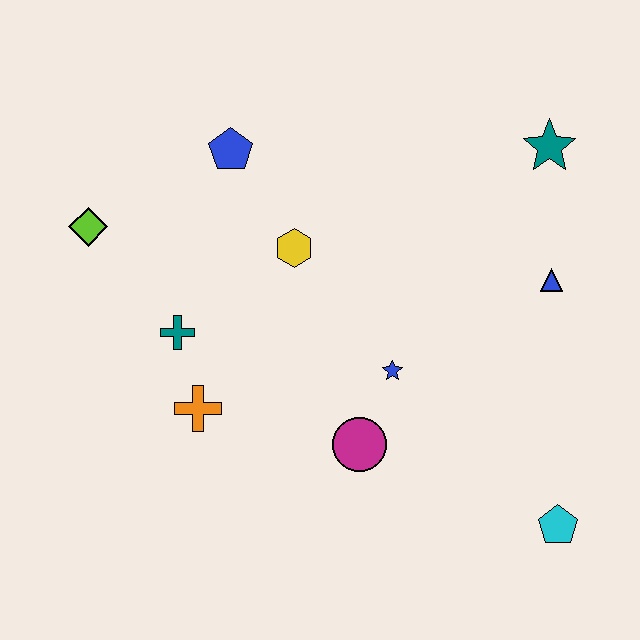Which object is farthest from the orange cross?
The teal star is farthest from the orange cross.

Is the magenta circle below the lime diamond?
Yes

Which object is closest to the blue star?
The magenta circle is closest to the blue star.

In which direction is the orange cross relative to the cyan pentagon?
The orange cross is to the left of the cyan pentagon.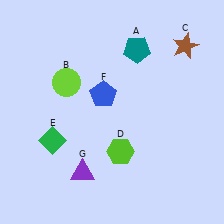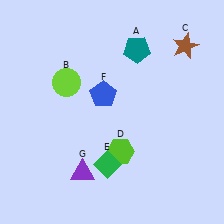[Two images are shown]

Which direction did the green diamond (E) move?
The green diamond (E) moved right.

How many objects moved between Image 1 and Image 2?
1 object moved between the two images.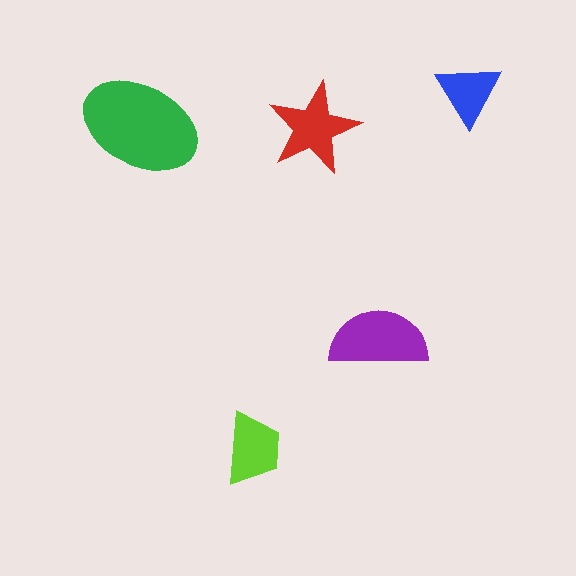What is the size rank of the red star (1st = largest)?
3rd.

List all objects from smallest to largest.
The blue triangle, the lime trapezoid, the red star, the purple semicircle, the green ellipse.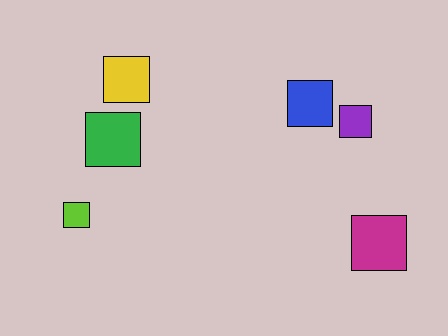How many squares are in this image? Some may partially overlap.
There are 6 squares.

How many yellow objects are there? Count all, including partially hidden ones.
There is 1 yellow object.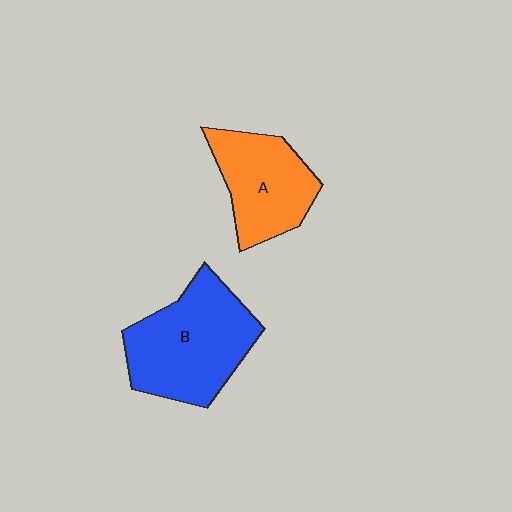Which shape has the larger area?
Shape B (blue).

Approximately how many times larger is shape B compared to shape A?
Approximately 1.4 times.